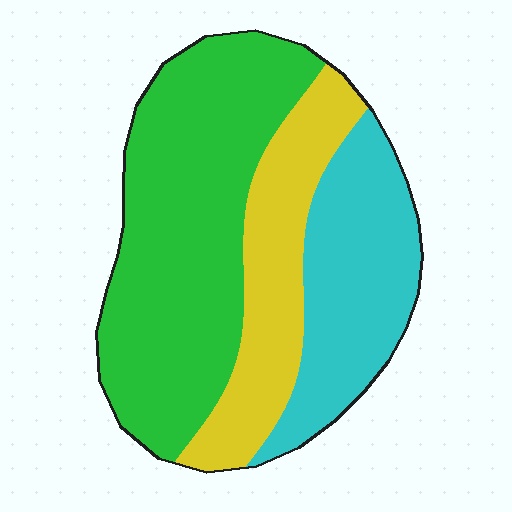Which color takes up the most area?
Green, at roughly 50%.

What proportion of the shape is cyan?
Cyan covers 27% of the shape.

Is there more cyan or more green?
Green.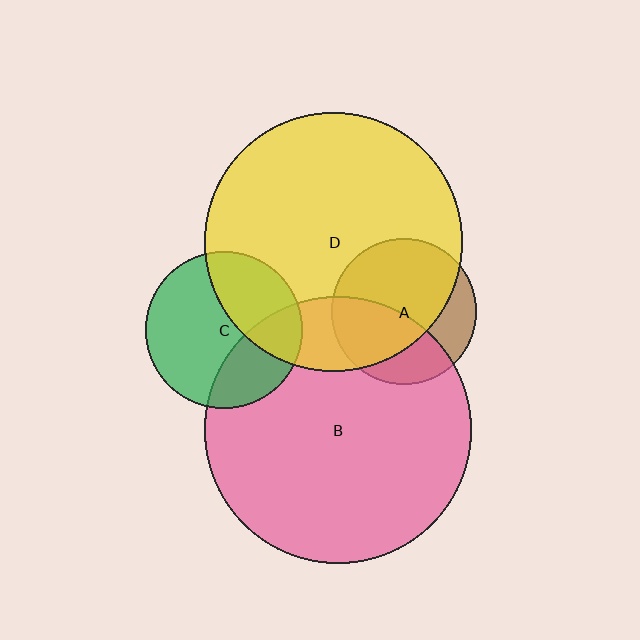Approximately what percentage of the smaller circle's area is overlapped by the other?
Approximately 20%.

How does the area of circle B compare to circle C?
Approximately 2.9 times.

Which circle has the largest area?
Circle B (pink).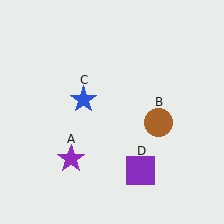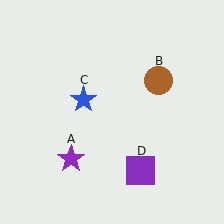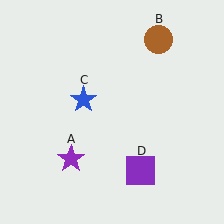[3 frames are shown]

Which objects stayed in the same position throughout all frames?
Purple star (object A) and blue star (object C) and purple square (object D) remained stationary.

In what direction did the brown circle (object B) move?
The brown circle (object B) moved up.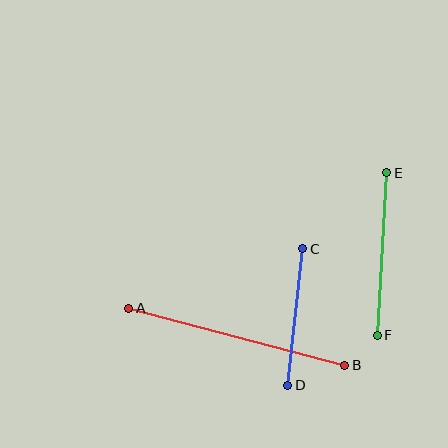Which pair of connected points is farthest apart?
Points A and B are farthest apart.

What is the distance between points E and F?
The distance is approximately 163 pixels.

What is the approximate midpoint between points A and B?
The midpoint is at approximately (237, 337) pixels.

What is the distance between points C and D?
The distance is approximately 137 pixels.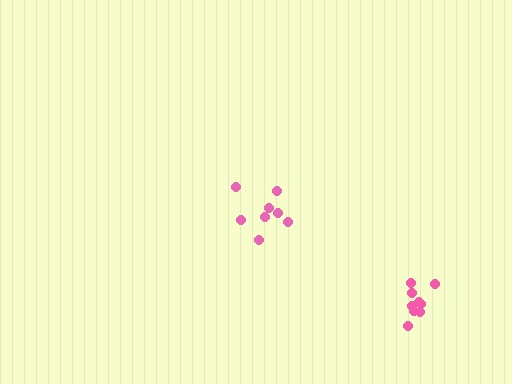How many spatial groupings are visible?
There are 2 spatial groupings.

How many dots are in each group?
Group 1: 8 dots, Group 2: 9 dots (17 total).